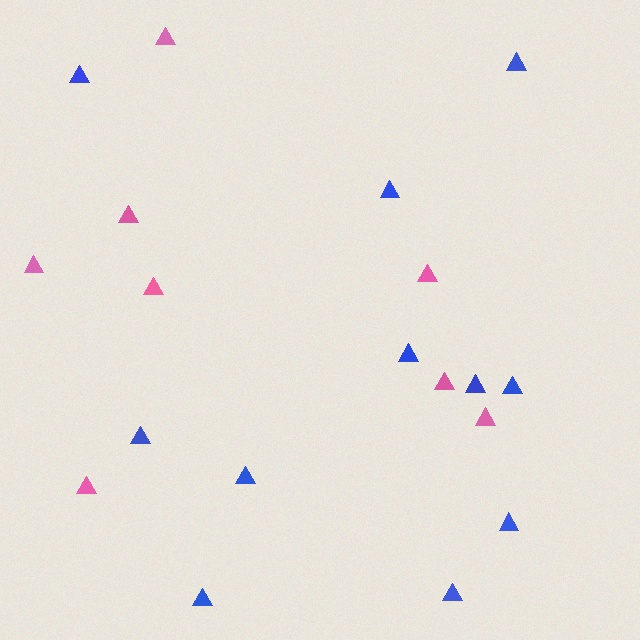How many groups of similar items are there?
There are 2 groups: one group of pink triangles (8) and one group of blue triangles (11).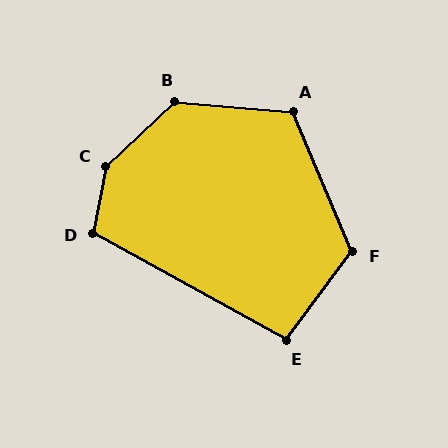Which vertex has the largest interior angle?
C, at approximately 144 degrees.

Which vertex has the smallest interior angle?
E, at approximately 98 degrees.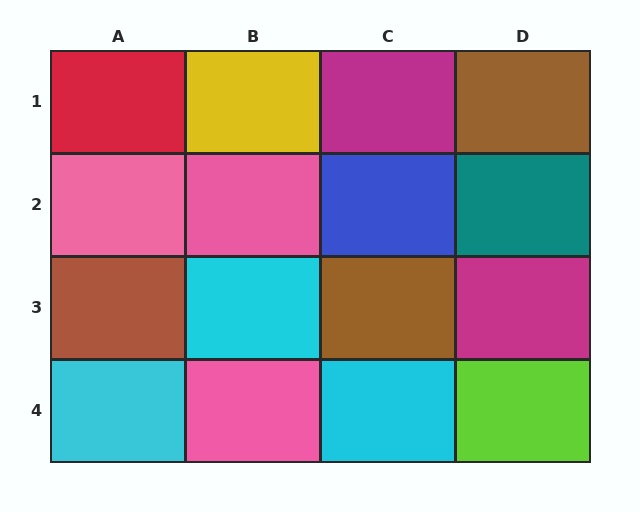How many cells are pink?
3 cells are pink.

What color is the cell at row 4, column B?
Pink.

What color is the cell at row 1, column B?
Yellow.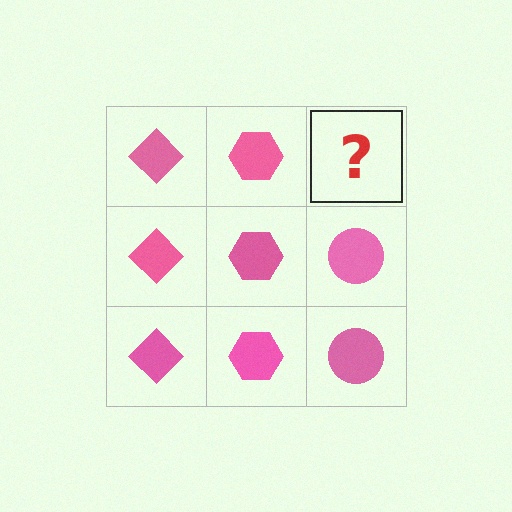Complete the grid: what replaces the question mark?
The question mark should be replaced with a pink circle.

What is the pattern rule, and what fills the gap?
The rule is that each column has a consistent shape. The gap should be filled with a pink circle.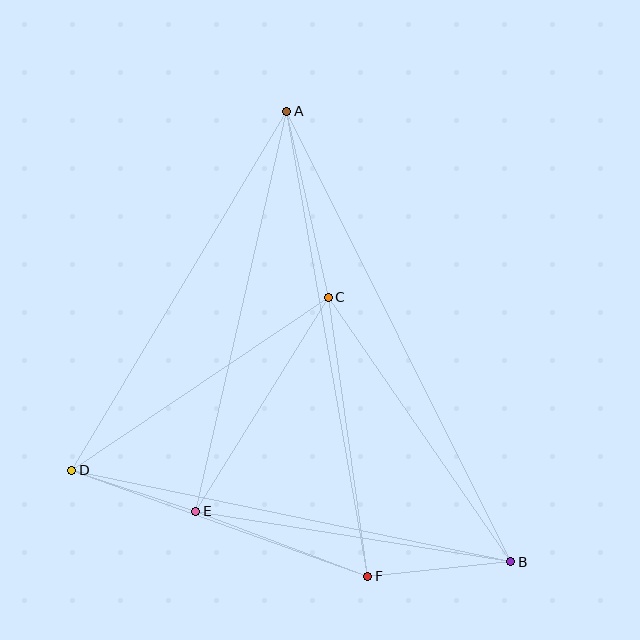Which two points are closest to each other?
Points D and E are closest to each other.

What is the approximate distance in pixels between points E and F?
The distance between E and F is approximately 184 pixels.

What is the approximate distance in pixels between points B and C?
The distance between B and C is approximately 321 pixels.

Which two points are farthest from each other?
Points A and B are farthest from each other.